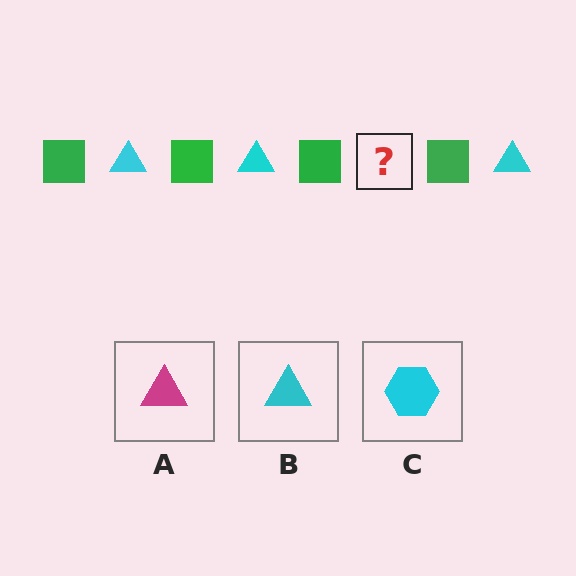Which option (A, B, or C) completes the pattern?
B.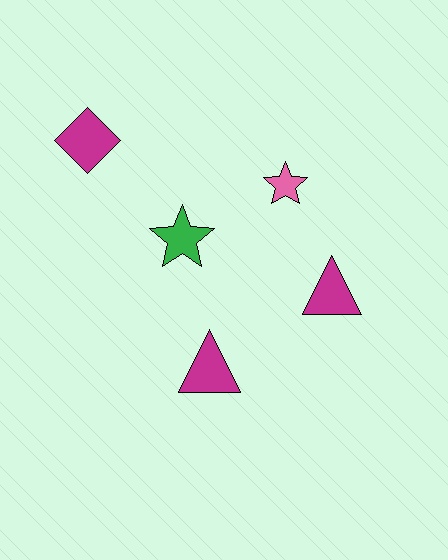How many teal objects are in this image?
There are no teal objects.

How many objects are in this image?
There are 5 objects.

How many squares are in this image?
There are no squares.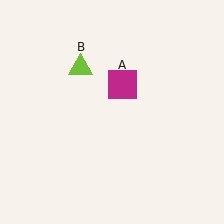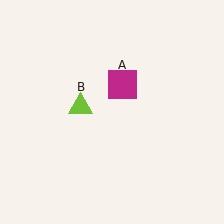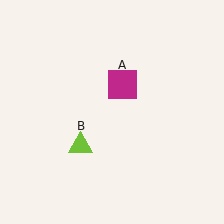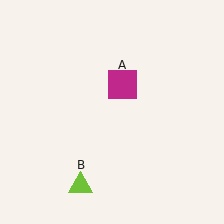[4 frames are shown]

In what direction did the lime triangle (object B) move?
The lime triangle (object B) moved down.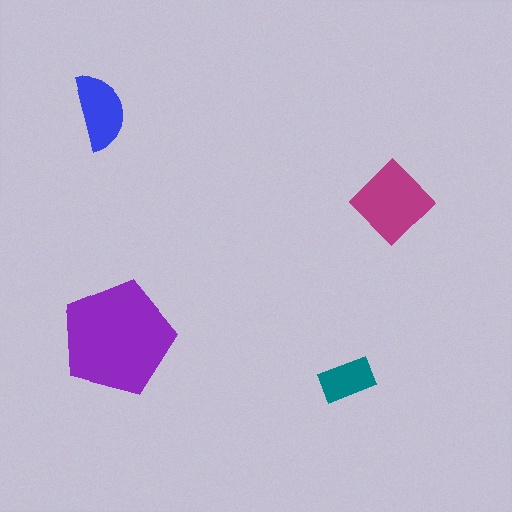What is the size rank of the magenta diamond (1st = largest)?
2nd.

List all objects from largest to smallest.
The purple pentagon, the magenta diamond, the blue semicircle, the teal rectangle.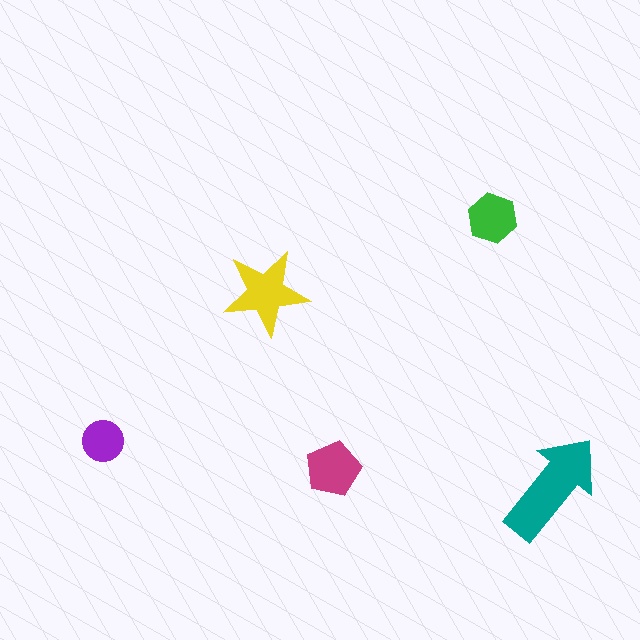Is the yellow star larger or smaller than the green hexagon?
Larger.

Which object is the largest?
The teal arrow.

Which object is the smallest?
The purple circle.